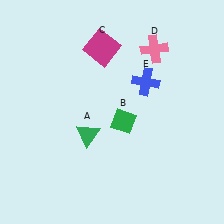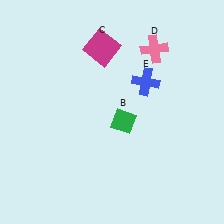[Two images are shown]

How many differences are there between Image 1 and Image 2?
There is 1 difference between the two images.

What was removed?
The green triangle (A) was removed in Image 2.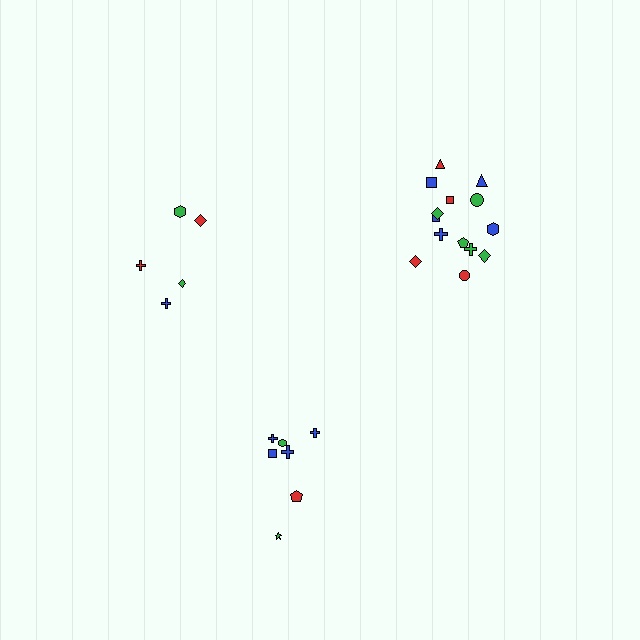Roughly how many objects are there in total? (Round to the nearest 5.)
Roughly 25 objects in total.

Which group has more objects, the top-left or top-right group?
The top-right group.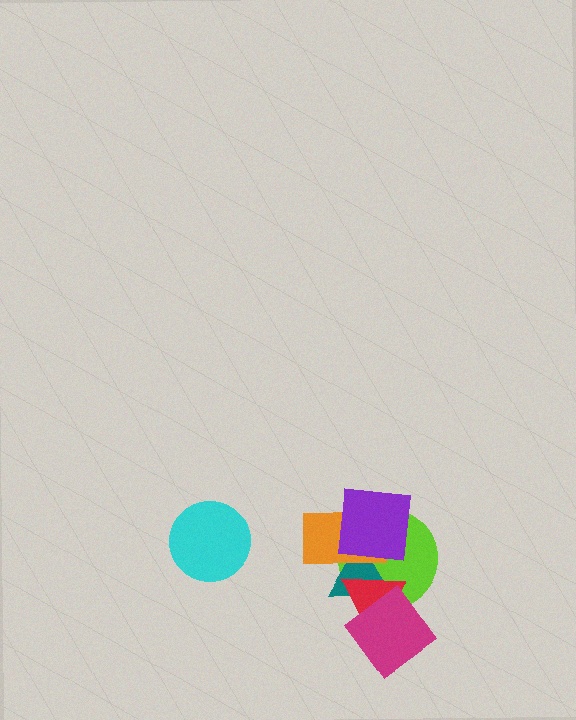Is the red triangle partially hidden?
Yes, it is partially covered by another shape.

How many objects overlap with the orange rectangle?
4 objects overlap with the orange rectangle.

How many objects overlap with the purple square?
3 objects overlap with the purple square.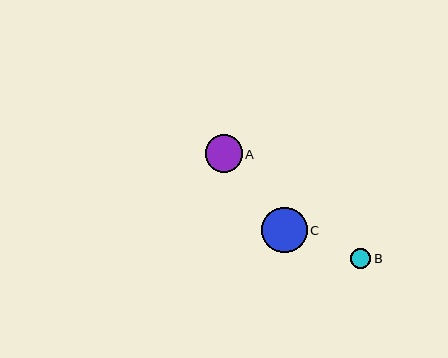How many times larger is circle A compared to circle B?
Circle A is approximately 1.9 times the size of circle B.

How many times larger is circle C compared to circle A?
Circle C is approximately 1.2 times the size of circle A.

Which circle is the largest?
Circle C is the largest with a size of approximately 46 pixels.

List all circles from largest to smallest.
From largest to smallest: C, A, B.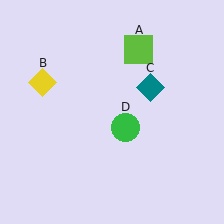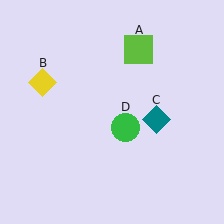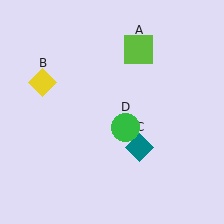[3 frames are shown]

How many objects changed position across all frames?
1 object changed position: teal diamond (object C).